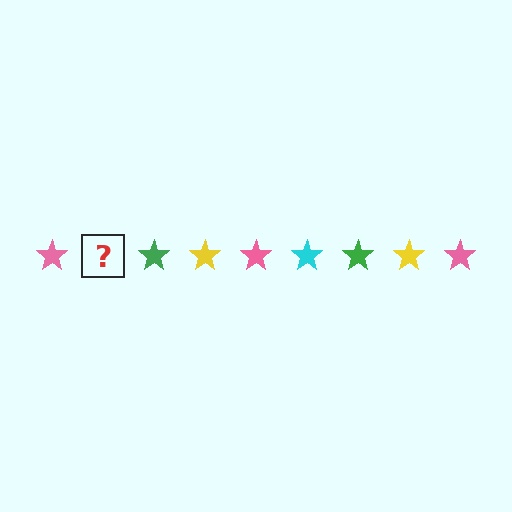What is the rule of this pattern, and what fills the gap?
The rule is that the pattern cycles through pink, cyan, green, yellow stars. The gap should be filled with a cyan star.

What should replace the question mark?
The question mark should be replaced with a cyan star.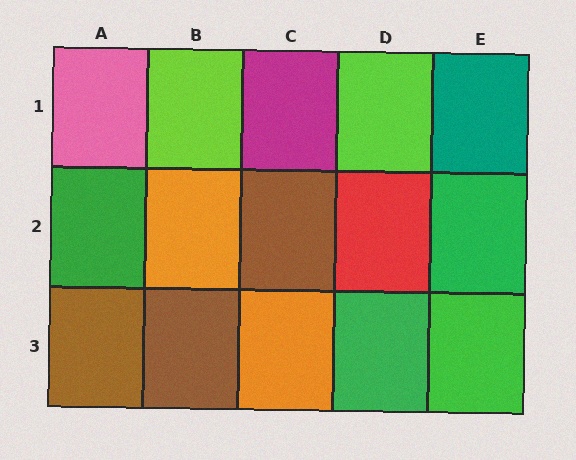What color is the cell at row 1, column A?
Pink.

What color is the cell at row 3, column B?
Brown.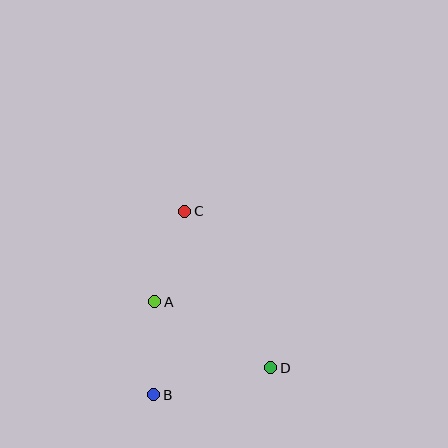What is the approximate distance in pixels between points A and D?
The distance between A and D is approximately 133 pixels.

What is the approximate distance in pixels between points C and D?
The distance between C and D is approximately 179 pixels.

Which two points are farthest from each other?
Points B and C are farthest from each other.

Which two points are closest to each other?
Points A and B are closest to each other.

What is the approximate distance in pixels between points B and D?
The distance between B and D is approximately 120 pixels.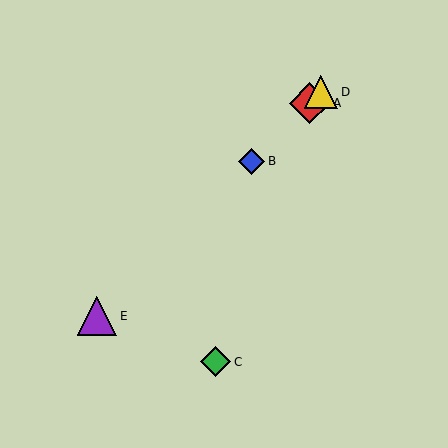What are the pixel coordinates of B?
Object B is at (252, 161).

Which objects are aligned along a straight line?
Objects A, B, D, E are aligned along a straight line.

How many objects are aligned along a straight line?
4 objects (A, B, D, E) are aligned along a straight line.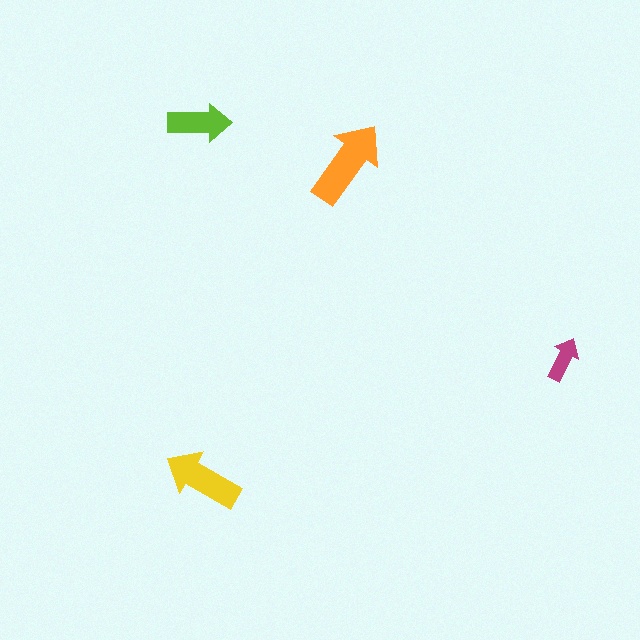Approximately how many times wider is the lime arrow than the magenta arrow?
About 1.5 times wider.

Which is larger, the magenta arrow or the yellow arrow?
The yellow one.